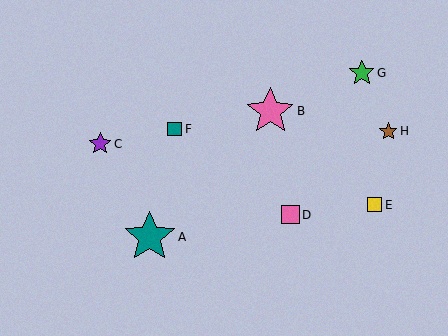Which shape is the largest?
The teal star (labeled A) is the largest.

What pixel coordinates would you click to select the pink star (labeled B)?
Click at (270, 111) to select the pink star B.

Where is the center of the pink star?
The center of the pink star is at (270, 111).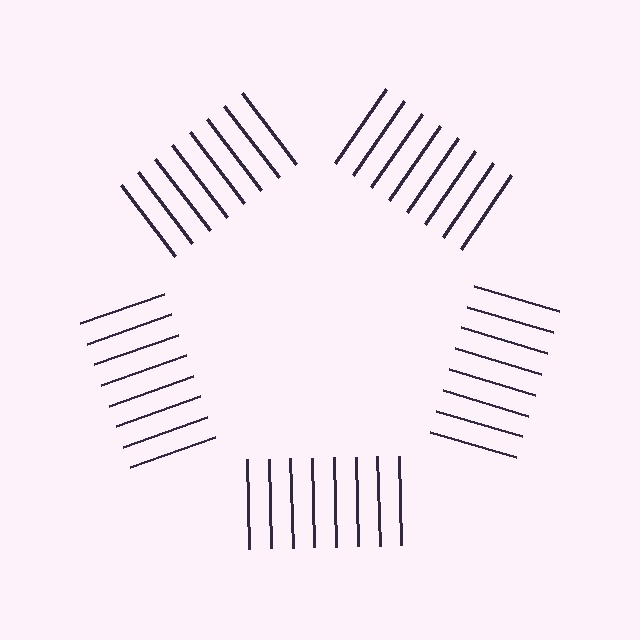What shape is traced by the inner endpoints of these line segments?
An illusory pentagon — the line segments terminate on its edges but no continuous stroke is drawn.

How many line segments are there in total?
40 — 8 along each of the 5 edges.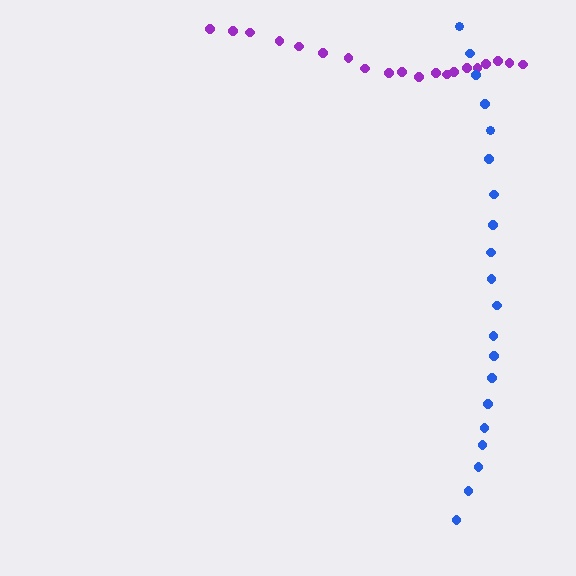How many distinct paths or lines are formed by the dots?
There are 2 distinct paths.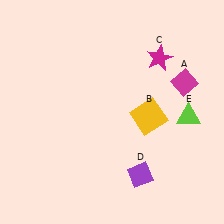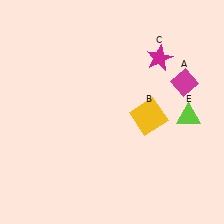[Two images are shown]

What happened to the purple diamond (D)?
The purple diamond (D) was removed in Image 2. It was in the bottom-right area of Image 1.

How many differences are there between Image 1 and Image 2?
There is 1 difference between the two images.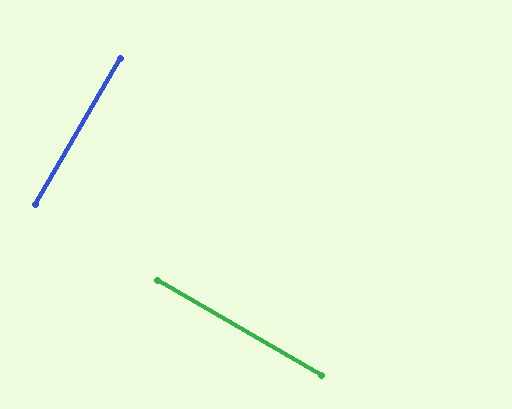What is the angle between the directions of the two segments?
Approximately 90 degrees.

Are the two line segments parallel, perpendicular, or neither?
Perpendicular — they meet at approximately 90°.